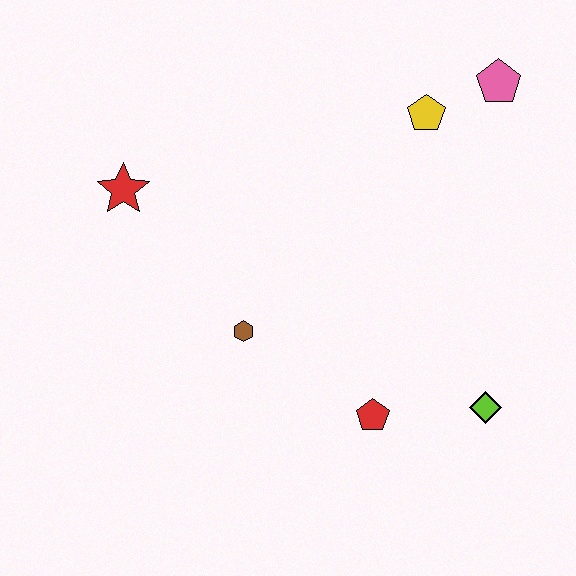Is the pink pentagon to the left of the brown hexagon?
No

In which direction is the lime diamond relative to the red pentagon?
The lime diamond is to the right of the red pentagon.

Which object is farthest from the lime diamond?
The red star is farthest from the lime diamond.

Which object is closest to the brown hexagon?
The red pentagon is closest to the brown hexagon.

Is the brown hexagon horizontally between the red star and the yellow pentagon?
Yes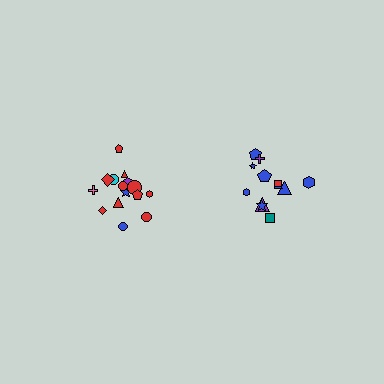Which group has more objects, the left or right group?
The left group.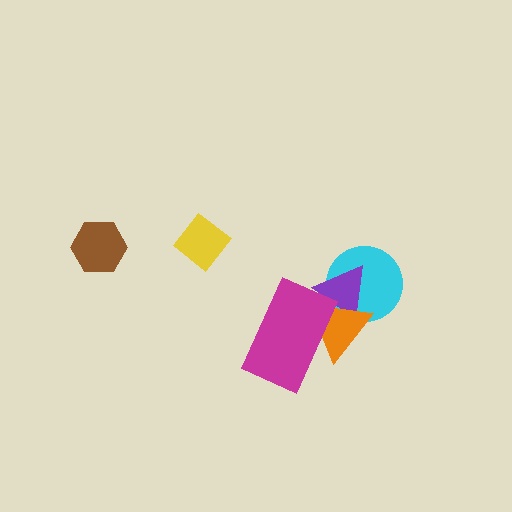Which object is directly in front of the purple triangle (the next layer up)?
The orange triangle is directly in front of the purple triangle.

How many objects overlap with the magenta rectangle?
2 objects overlap with the magenta rectangle.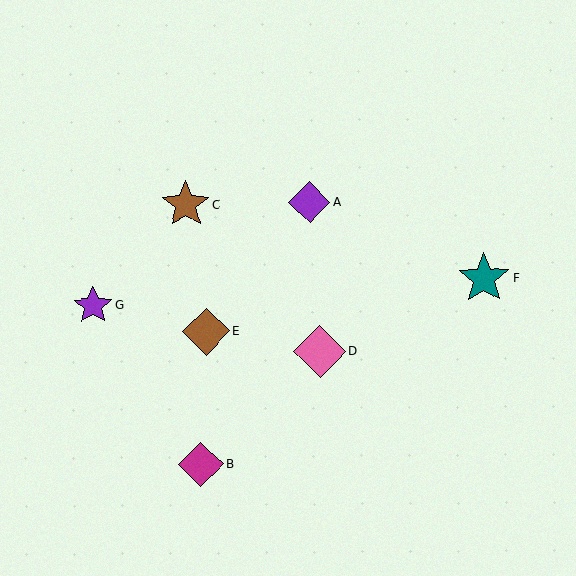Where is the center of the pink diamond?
The center of the pink diamond is at (320, 351).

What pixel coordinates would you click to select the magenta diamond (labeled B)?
Click at (201, 464) to select the magenta diamond B.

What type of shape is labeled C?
Shape C is a brown star.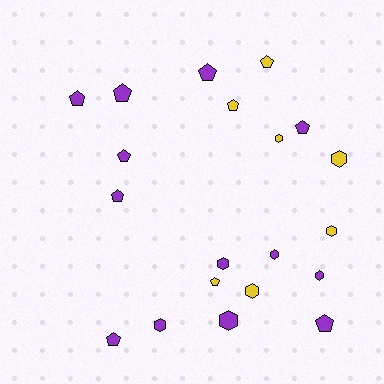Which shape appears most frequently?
Pentagon, with 11 objects.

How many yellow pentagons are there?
There are 3 yellow pentagons.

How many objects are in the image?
There are 20 objects.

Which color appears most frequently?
Purple, with 13 objects.